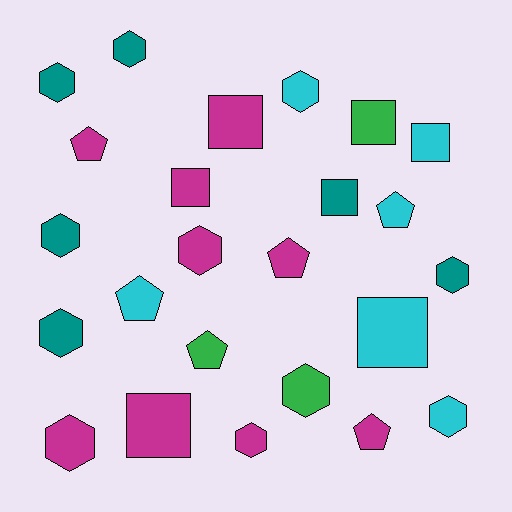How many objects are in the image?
There are 24 objects.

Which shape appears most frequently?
Hexagon, with 11 objects.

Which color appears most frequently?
Magenta, with 9 objects.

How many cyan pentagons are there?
There are 2 cyan pentagons.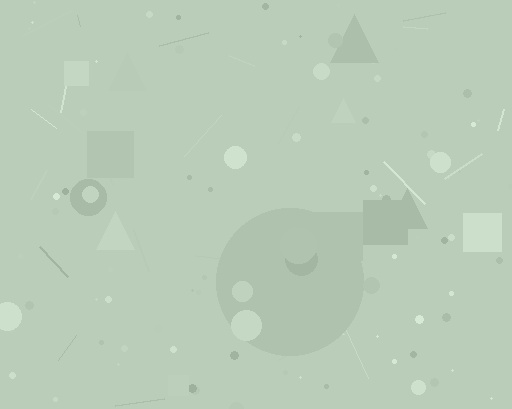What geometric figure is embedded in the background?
A circle is embedded in the background.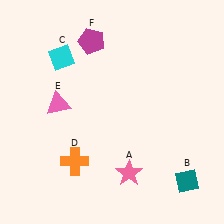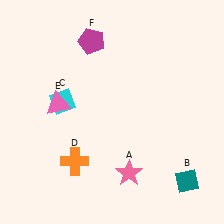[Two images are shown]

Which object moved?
The cyan diamond (C) moved down.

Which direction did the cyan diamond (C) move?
The cyan diamond (C) moved down.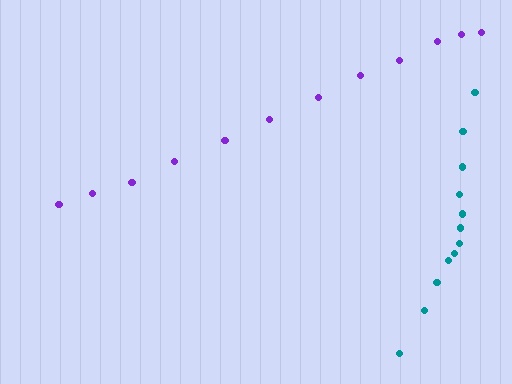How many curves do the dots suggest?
There are 2 distinct paths.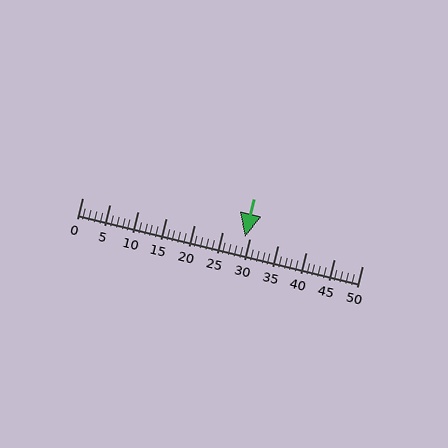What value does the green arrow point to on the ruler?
The green arrow points to approximately 29.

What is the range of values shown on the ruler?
The ruler shows values from 0 to 50.